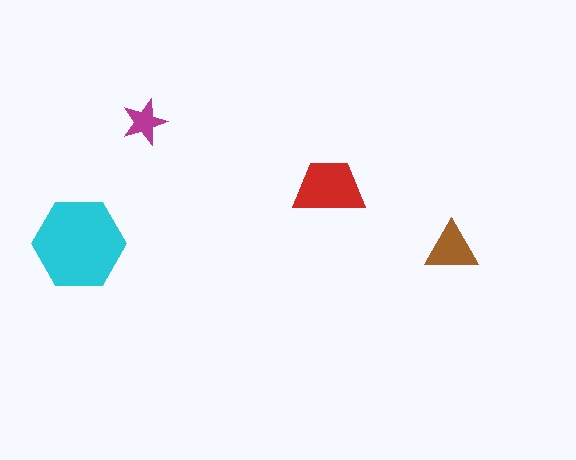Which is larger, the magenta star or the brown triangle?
The brown triangle.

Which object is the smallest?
The magenta star.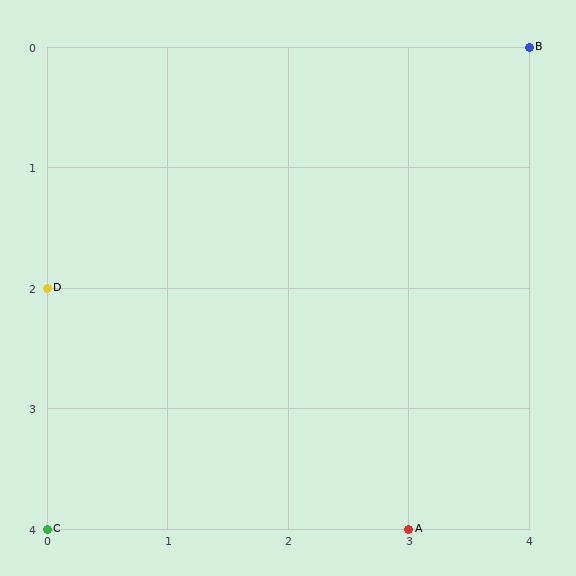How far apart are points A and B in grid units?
Points A and B are 1 column and 4 rows apart (about 4.1 grid units diagonally).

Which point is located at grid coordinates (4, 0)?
Point B is at (4, 0).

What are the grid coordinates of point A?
Point A is at grid coordinates (3, 4).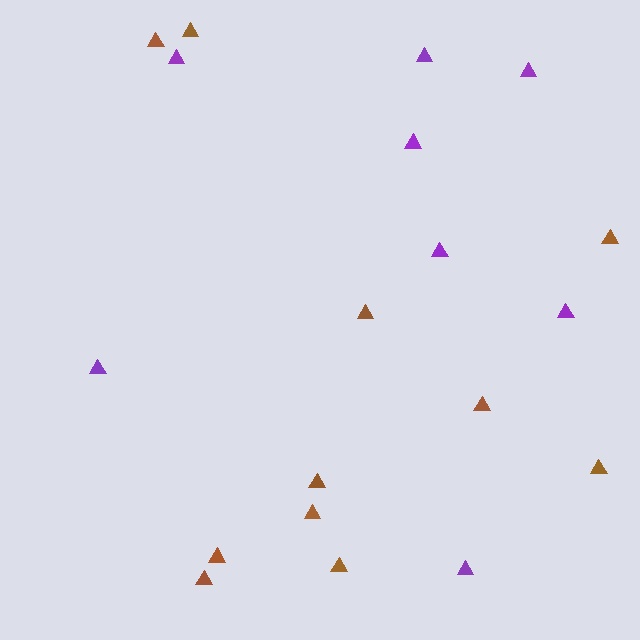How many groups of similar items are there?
There are 2 groups: one group of brown triangles (11) and one group of purple triangles (8).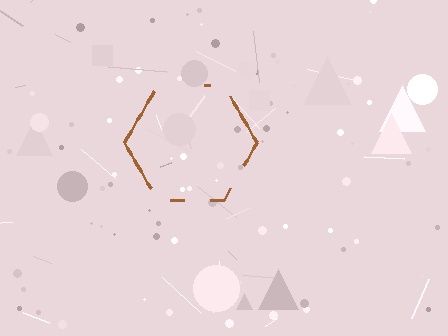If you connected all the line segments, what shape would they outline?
They would outline a hexagon.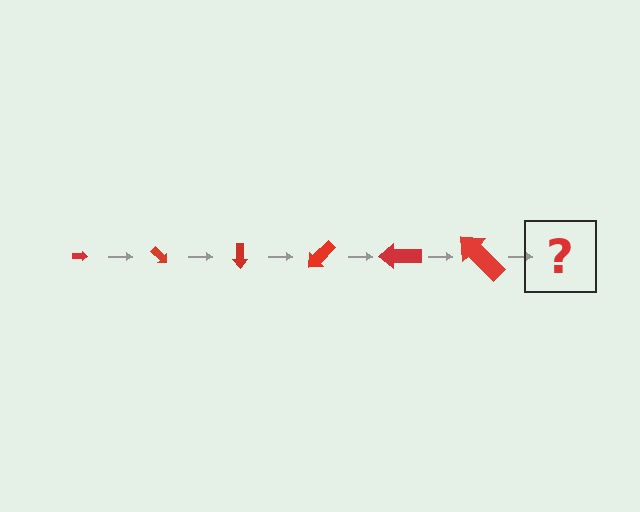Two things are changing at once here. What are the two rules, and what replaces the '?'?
The two rules are that the arrow grows larger each step and it rotates 45 degrees each step. The '?' should be an arrow, larger than the previous one and rotated 270 degrees from the start.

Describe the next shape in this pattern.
It should be an arrow, larger than the previous one and rotated 270 degrees from the start.